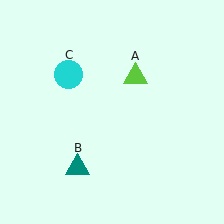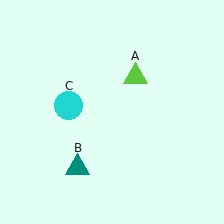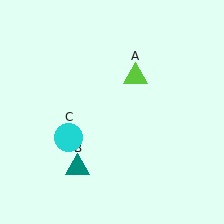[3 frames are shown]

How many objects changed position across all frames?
1 object changed position: cyan circle (object C).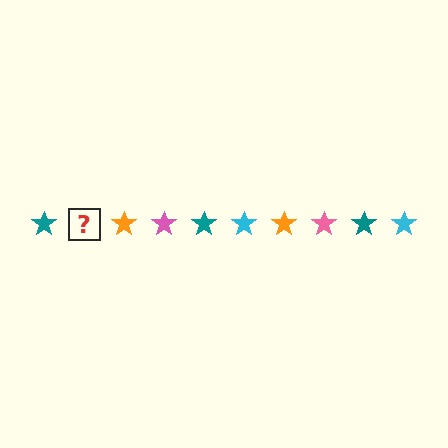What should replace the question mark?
The question mark should be replaced with a cyan star.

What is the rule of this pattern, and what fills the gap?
The rule is that the pattern cycles through teal, cyan, orange, pink stars. The gap should be filled with a cyan star.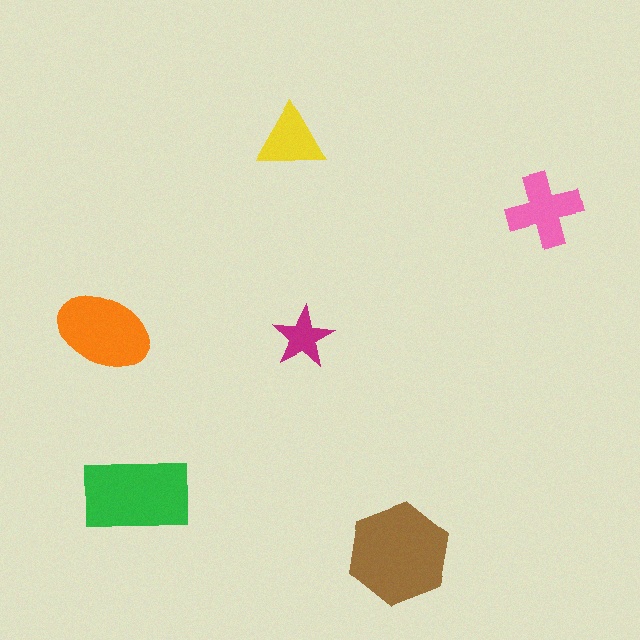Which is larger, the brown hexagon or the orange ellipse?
The brown hexagon.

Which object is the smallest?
The magenta star.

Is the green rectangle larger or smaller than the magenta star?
Larger.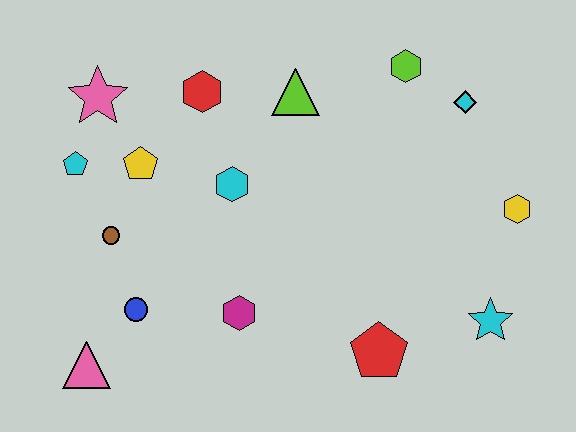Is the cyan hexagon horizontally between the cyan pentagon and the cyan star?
Yes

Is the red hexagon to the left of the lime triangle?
Yes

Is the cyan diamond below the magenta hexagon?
No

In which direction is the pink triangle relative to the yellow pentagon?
The pink triangle is below the yellow pentagon.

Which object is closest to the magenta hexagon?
The blue circle is closest to the magenta hexagon.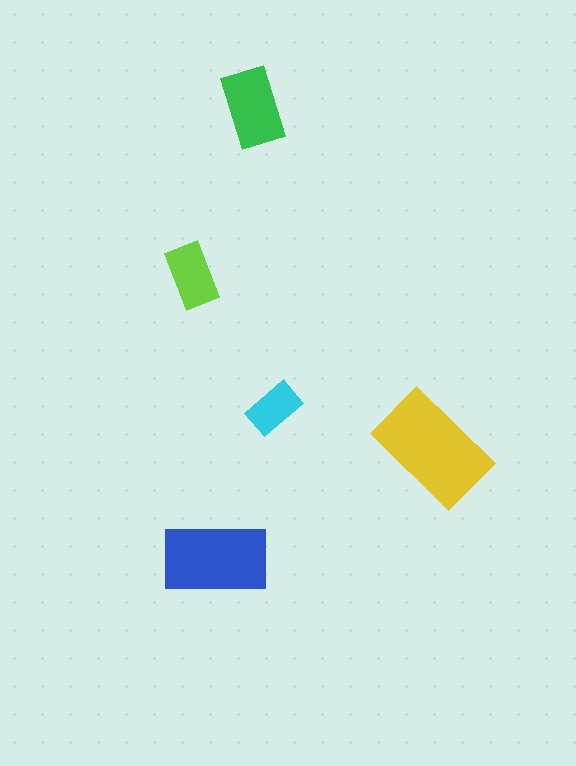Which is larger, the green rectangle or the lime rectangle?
The green one.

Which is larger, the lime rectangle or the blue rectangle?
The blue one.